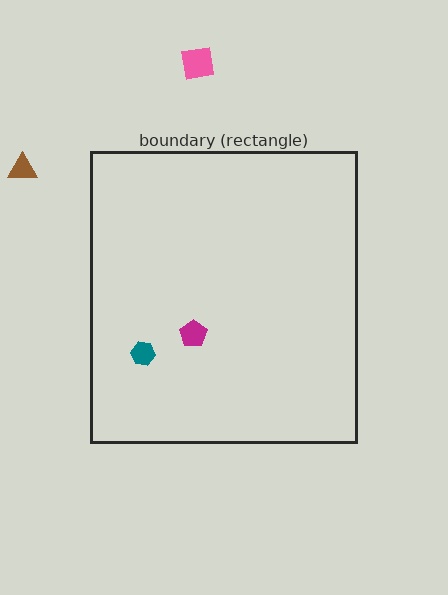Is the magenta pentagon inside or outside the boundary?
Inside.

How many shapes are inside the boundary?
2 inside, 2 outside.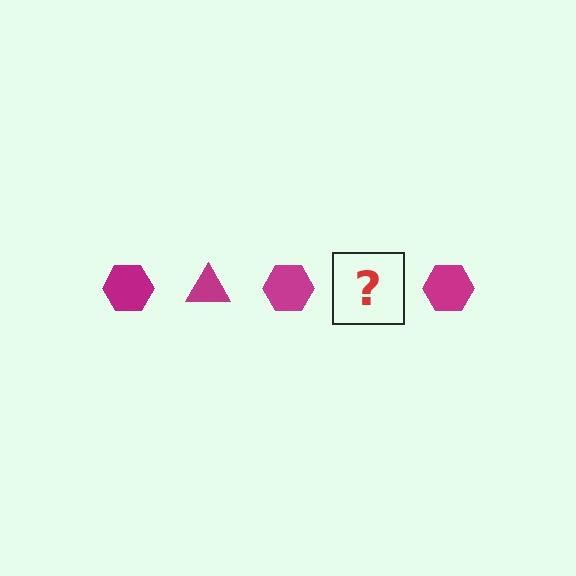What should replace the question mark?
The question mark should be replaced with a magenta triangle.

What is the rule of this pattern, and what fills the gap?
The rule is that the pattern cycles through hexagon, triangle shapes in magenta. The gap should be filled with a magenta triangle.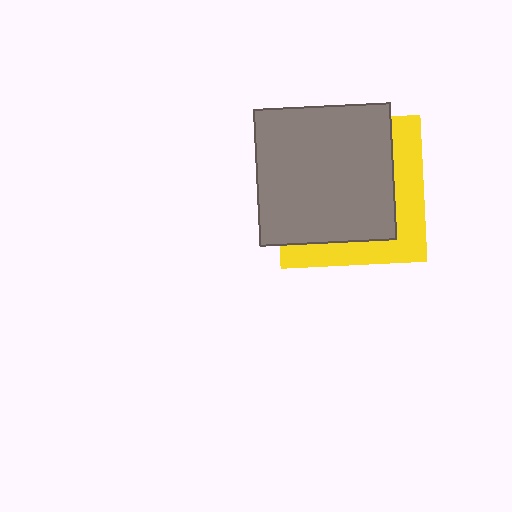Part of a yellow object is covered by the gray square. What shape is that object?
It is a square.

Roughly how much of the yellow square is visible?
A small part of it is visible (roughly 32%).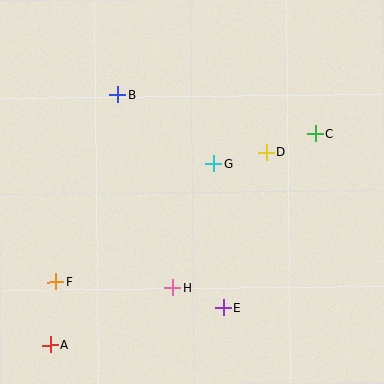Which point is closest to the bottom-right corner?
Point E is closest to the bottom-right corner.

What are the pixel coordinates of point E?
Point E is at (223, 308).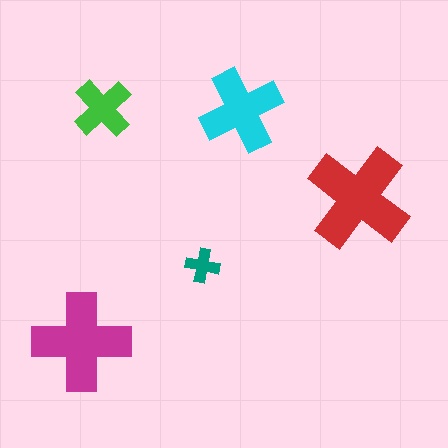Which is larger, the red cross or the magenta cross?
The red one.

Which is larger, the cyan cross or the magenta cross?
The magenta one.